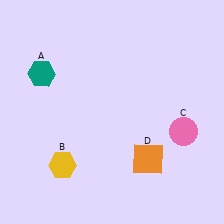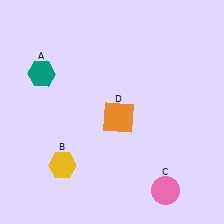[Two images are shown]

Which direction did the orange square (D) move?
The orange square (D) moved up.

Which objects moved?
The objects that moved are: the pink circle (C), the orange square (D).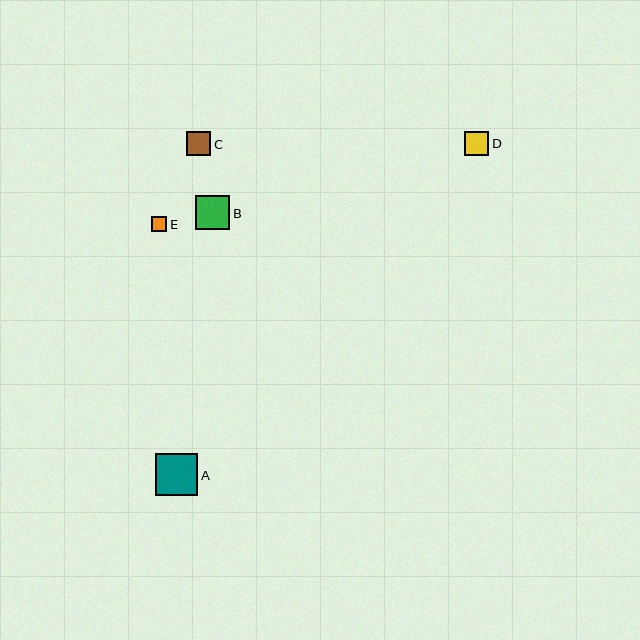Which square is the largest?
Square A is the largest with a size of approximately 42 pixels.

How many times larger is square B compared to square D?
Square B is approximately 1.4 times the size of square D.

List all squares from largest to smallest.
From largest to smallest: A, B, D, C, E.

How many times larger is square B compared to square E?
Square B is approximately 2.2 times the size of square E.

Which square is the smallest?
Square E is the smallest with a size of approximately 15 pixels.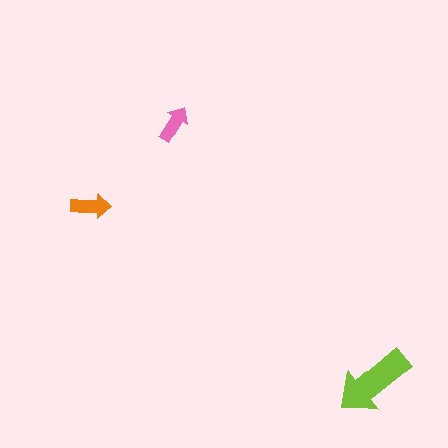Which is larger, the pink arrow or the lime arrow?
The lime one.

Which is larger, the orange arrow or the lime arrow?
The lime one.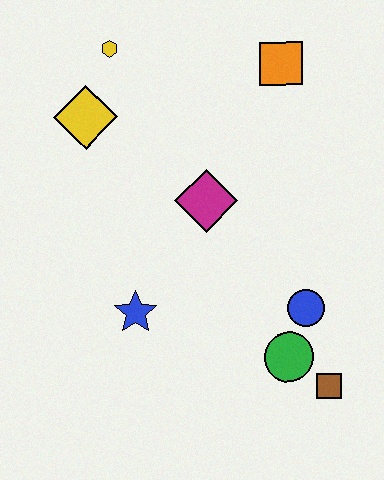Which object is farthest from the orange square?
The brown square is farthest from the orange square.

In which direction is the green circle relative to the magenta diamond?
The green circle is below the magenta diamond.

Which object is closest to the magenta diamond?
The blue star is closest to the magenta diamond.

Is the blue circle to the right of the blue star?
Yes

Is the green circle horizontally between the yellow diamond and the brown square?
Yes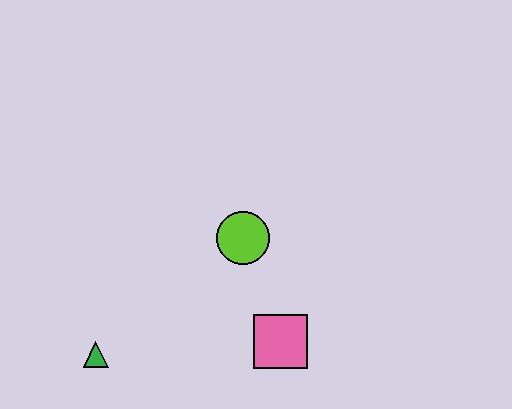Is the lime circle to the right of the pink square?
No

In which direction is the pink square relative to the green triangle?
The pink square is to the right of the green triangle.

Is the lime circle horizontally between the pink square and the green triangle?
Yes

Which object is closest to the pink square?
The lime circle is closest to the pink square.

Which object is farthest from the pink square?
The green triangle is farthest from the pink square.